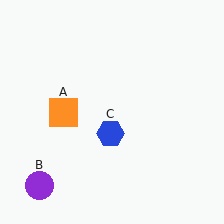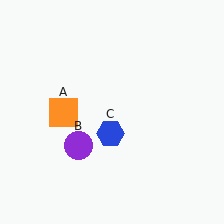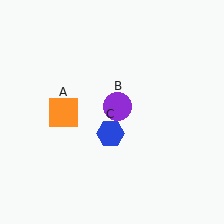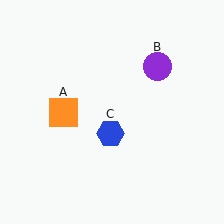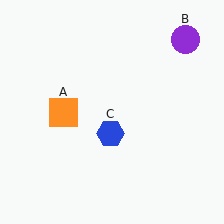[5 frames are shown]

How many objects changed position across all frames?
1 object changed position: purple circle (object B).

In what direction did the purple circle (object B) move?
The purple circle (object B) moved up and to the right.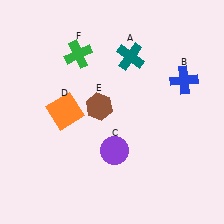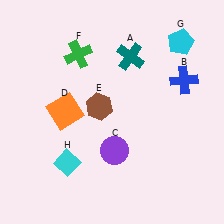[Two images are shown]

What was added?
A cyan pentagon (G), a cyan diamond (H) were added in Image 2.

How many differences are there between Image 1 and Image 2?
There are 2 differences between the two images.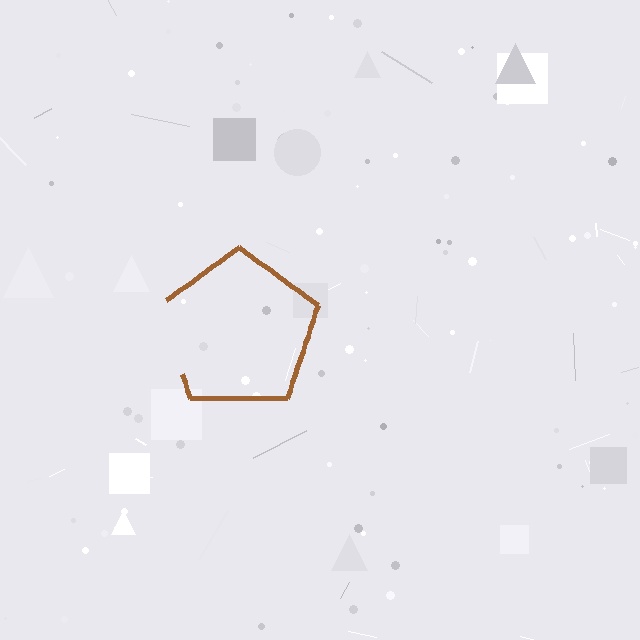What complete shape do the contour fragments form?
The contour fragments form a pentagon.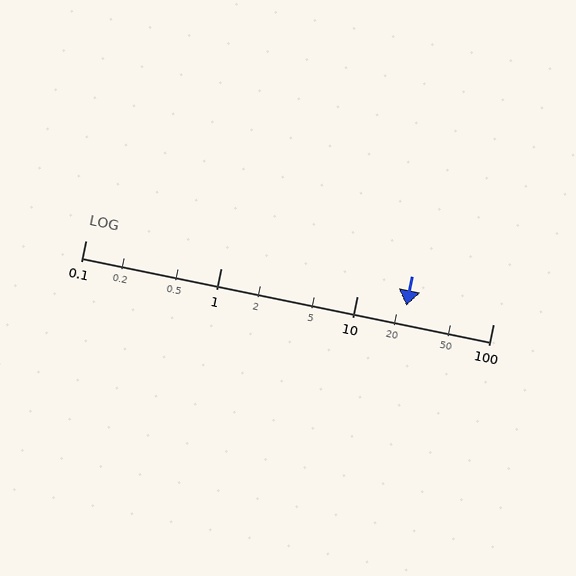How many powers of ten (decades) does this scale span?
The scale spans 3 decades, from 0.1 to 100.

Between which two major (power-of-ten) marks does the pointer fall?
The pointer is between 10 and 100.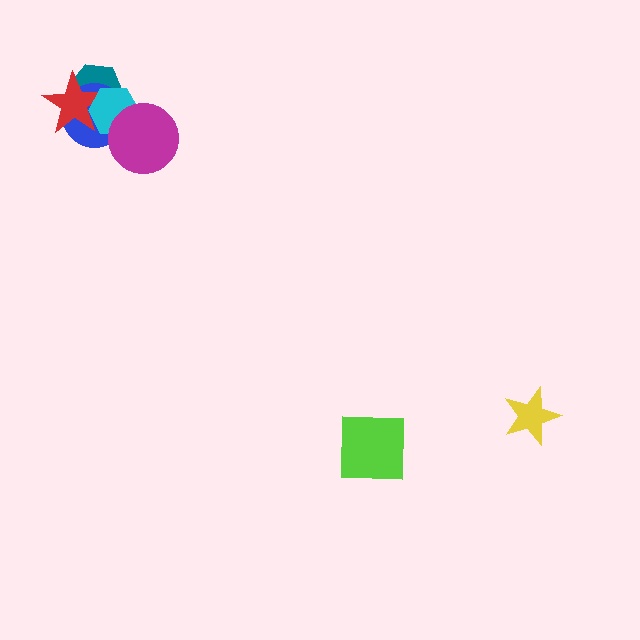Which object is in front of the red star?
The cyan hexagon is in front of the red star.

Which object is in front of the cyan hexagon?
The magenta circle is in front of the cyan hexagon.